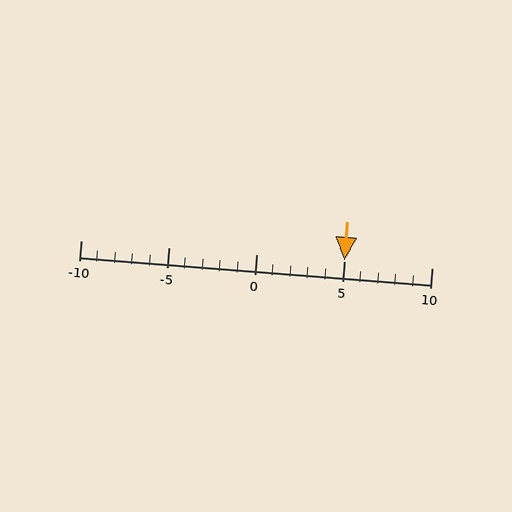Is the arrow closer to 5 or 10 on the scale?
The arrow is closer to 5.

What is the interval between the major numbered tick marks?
The major tick marks are spaced 5 units apart.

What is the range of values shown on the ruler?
The ruler shows values from -10 to 10.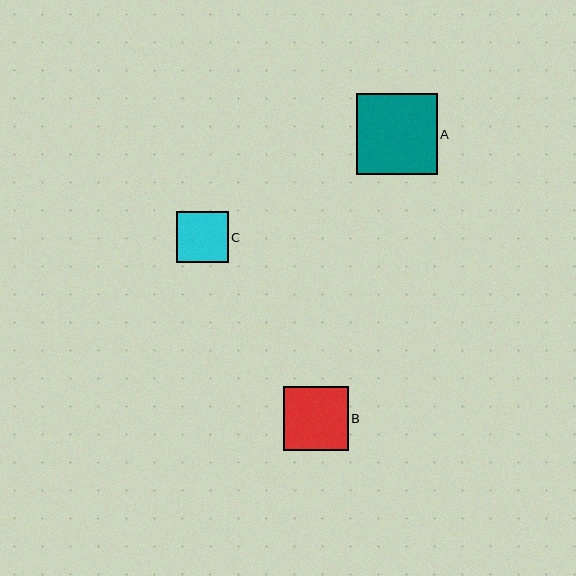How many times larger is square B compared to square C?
Square B is approximately 1.2 times the size of square C.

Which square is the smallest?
Square C is the smallest with a size of approximately 52 pixels.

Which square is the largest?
Square A is the largest with a size of approximately 81 pixels.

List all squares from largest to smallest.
From largest to smallest: A, B, C.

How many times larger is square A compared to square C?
Square A is approximately 1.6 times the size of square C.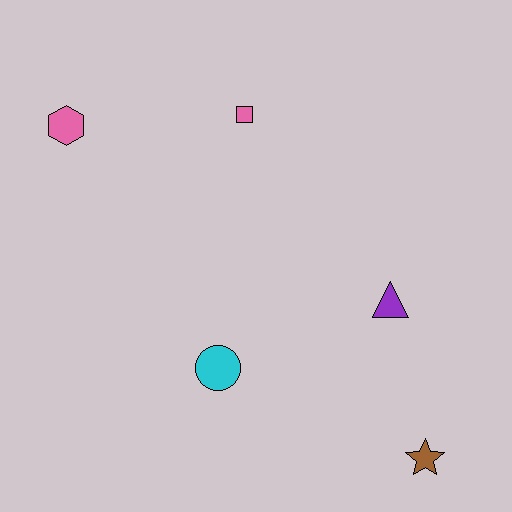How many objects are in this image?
There are 5 objects.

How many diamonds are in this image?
There are no diamonds.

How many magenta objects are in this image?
There are no magenta objects.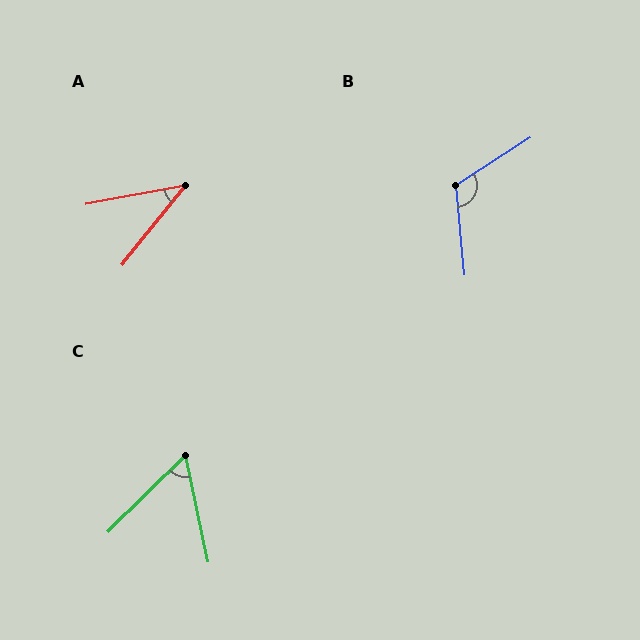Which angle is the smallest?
A, at approximately 41 degrees.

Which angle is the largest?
B, at approximately 117 degrees.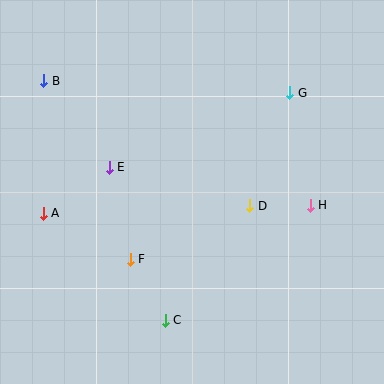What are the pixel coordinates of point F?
Point F is at (130, 259).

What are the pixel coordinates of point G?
Point G is at (290, 93).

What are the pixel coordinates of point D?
Point D is at (250, 206).